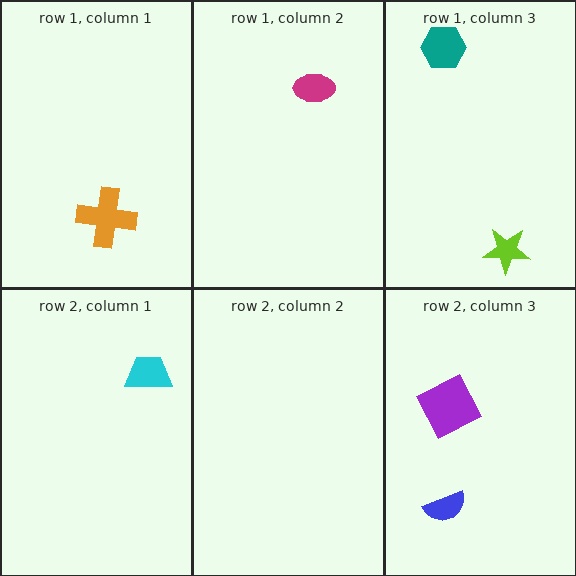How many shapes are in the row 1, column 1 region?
1.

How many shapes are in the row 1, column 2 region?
1.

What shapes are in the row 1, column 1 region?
The orange cross.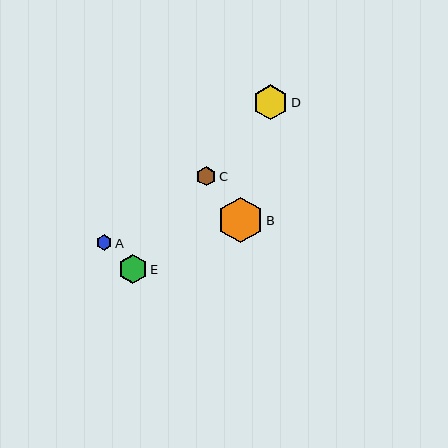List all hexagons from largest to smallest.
From largest to smallest: B, D, E, C, A.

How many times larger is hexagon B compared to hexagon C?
Hexagon B is approximately 2.3 times the size of hexagon C.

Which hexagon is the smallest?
Hexagon A is the smallest with a size of approximately 15 pixels.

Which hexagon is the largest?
Hexagon B is the largest with a size of approximately 45 pixels.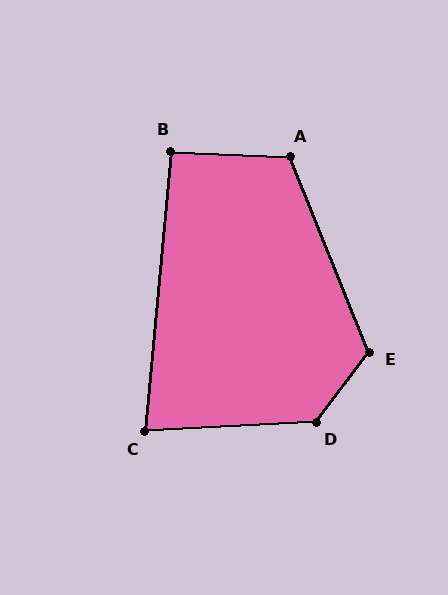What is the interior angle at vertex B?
Approximately 93 degrees (approximately right).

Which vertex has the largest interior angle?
D, at approximately 130 degrees.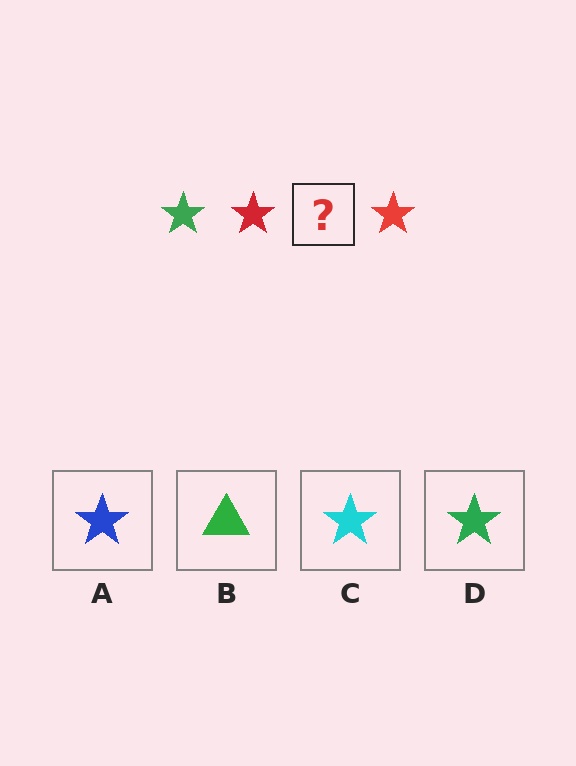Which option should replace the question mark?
Option D.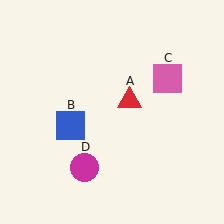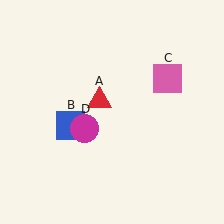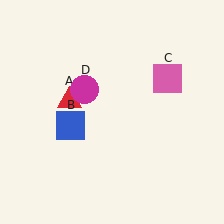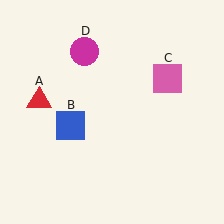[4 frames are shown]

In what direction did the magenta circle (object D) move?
The magenta circle (object D) moved up.